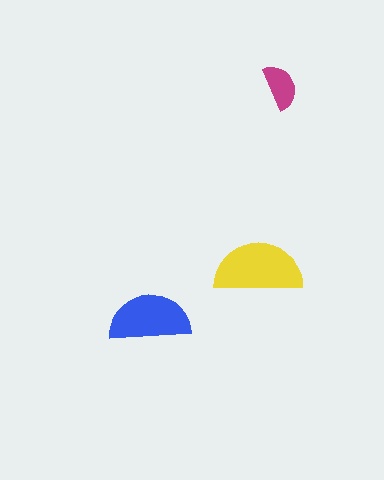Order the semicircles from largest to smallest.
the yellow one, the blue one, the magenta one.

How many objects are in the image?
There are 3 objects in the image.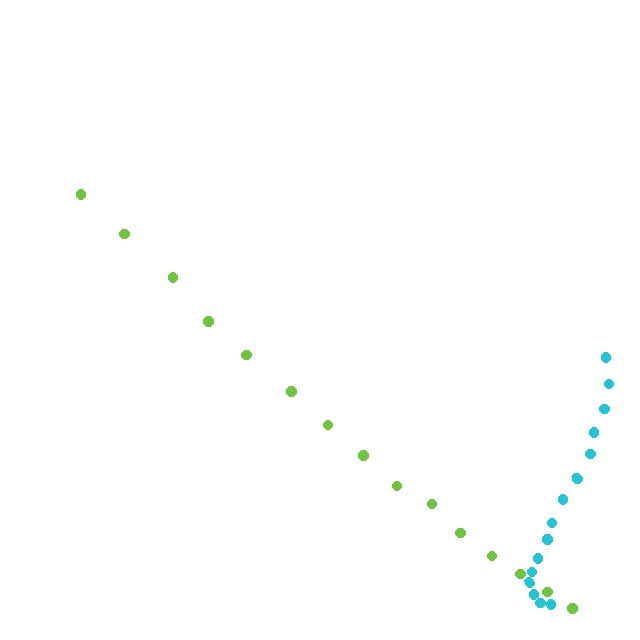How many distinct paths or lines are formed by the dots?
There are 2 distinct paths.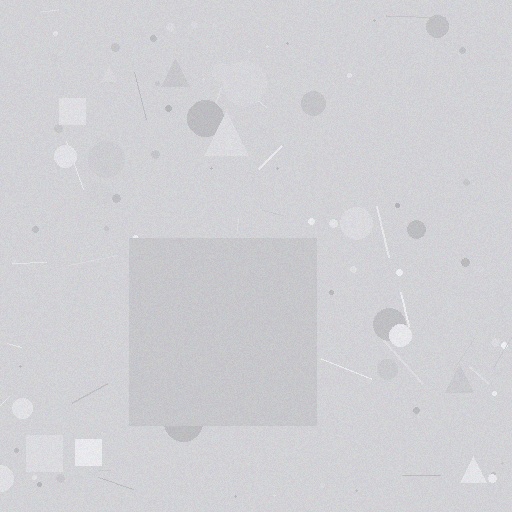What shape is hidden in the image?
A square is hidden in the image.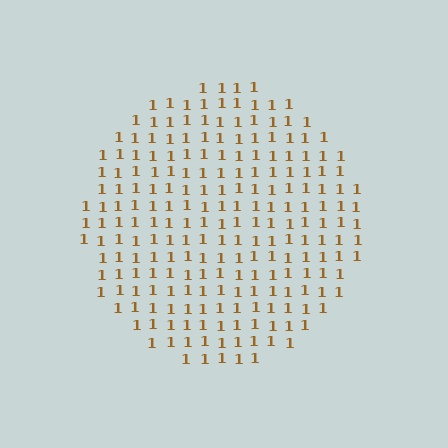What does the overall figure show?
The overall figure shows a circle.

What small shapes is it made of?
It is made of small digit 1's.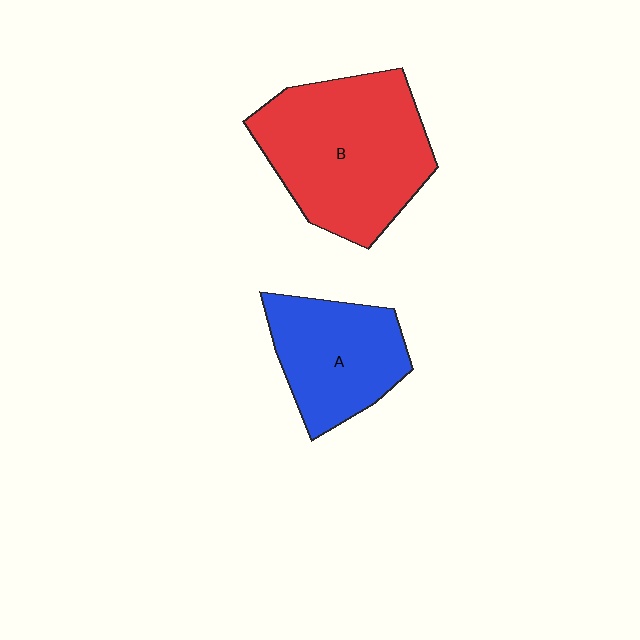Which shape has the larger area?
Shape B (red).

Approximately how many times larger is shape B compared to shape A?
Approximately 1.6 times.